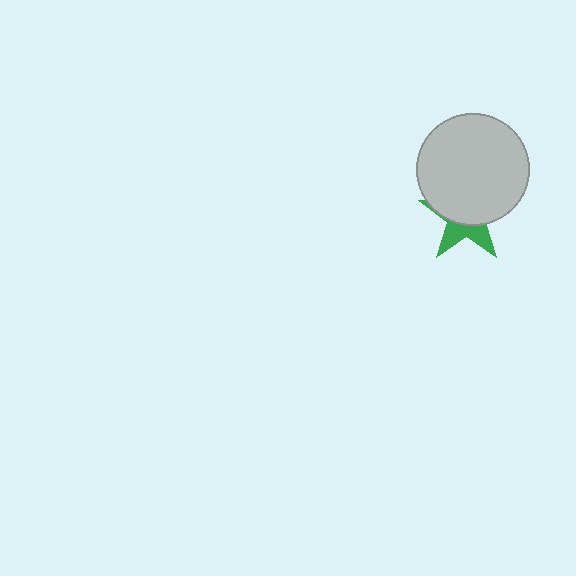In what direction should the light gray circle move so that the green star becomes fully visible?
The light gray circle should move up. That is the shortest direction to clear the overlap and leave the green star fully visible.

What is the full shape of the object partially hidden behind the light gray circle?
The partially hidden object is a green star.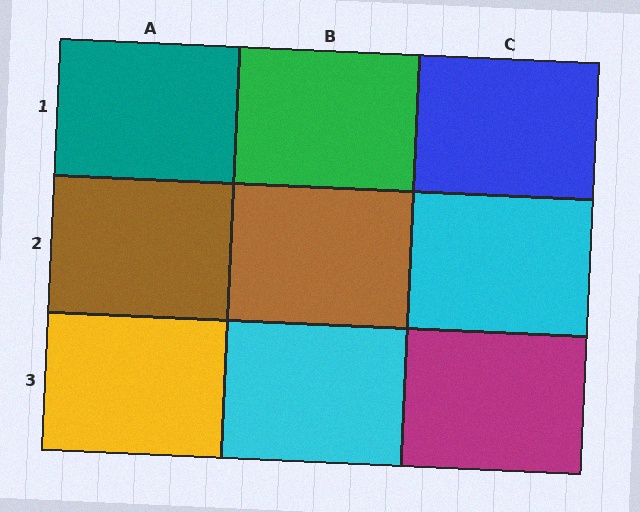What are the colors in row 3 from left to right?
Yellow, cyan, magenta.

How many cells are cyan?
2 cells are cyan.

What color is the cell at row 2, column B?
Brown.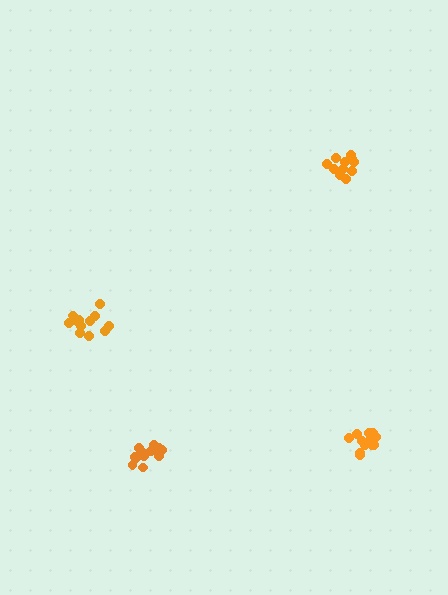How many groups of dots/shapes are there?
There are 4 groups.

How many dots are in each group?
Group 1: 13 dots, Group 2: 15 dots, Group 3: 13 dots, Group 4: 11 dots (52 total).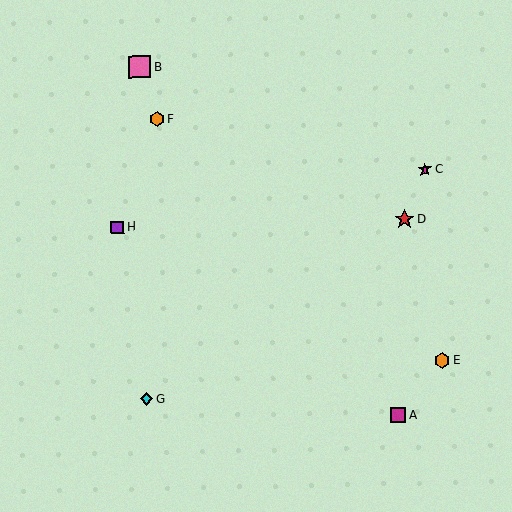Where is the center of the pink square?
The center of the pink square is at (140, 67).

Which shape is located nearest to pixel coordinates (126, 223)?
The purple square (labeled H) at (118, 227) is nearest to that location.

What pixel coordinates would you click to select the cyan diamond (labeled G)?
Click at (146, 399) to select the cyan diamond G.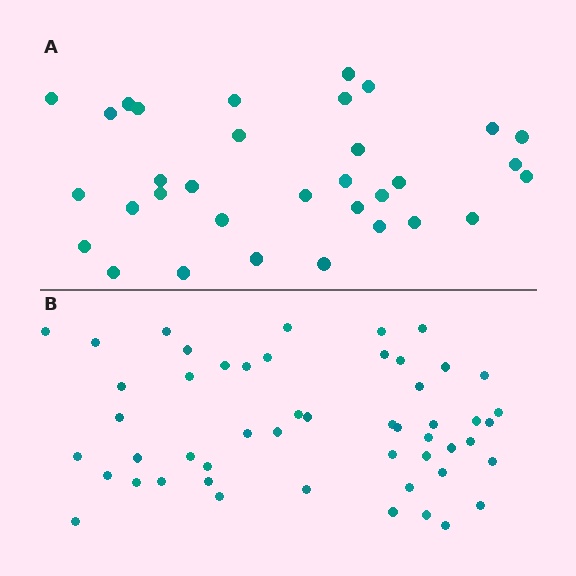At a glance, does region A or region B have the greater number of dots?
Region B (the bottom region) has more dots.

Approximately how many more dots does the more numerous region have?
Region B has approximately 20 more dots than region A.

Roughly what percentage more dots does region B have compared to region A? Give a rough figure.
About 55% more.